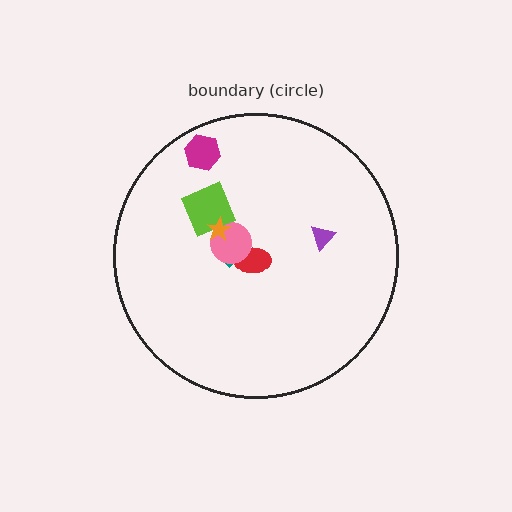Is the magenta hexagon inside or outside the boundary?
Inside.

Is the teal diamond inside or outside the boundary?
Inside.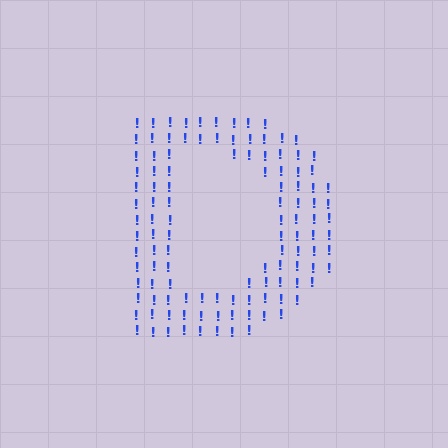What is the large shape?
The large shape is the letter D.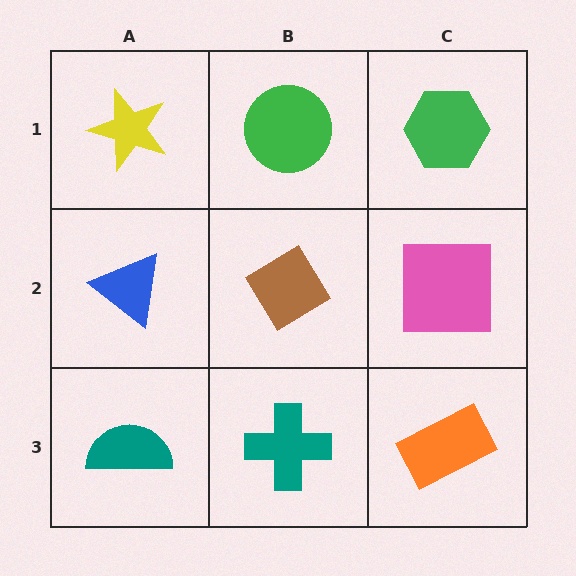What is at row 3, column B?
A teal cross.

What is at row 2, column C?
A pink square.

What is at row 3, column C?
An orange rectangle.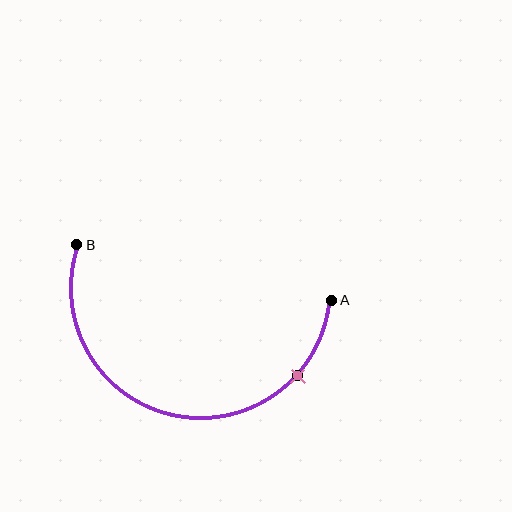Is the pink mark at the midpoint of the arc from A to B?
No. The pink mark lies on the arc but is closer to endpoint A. The arc midpoint would be at the point on the curve equidistant along the arc from both A and B.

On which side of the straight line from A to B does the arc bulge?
The arc bulges below the straight line connecting A and B.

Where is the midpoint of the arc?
The arc midpoint is the point on the curve farthest from the straight line joining A and B. It sits below that line.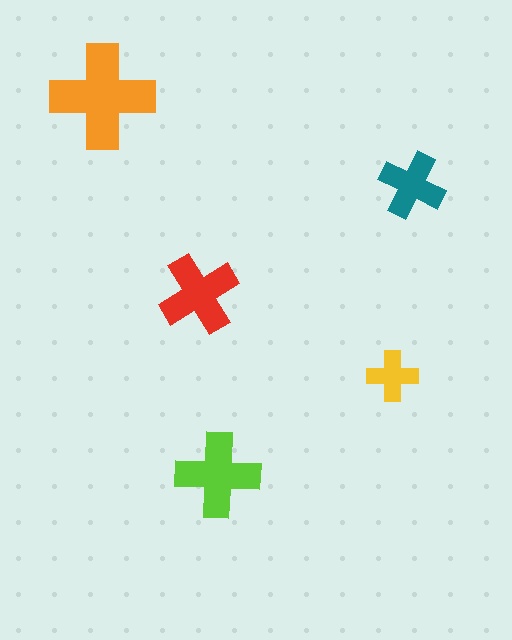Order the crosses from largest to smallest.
the orange one, the lime one, the red one, the teal one, the yellow one.